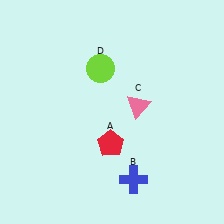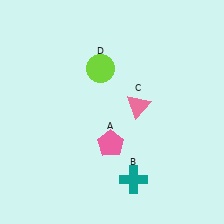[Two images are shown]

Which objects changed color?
A changed from red to pink. B changed from blue to teal.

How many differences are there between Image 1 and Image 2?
There are 2 differences between the two images.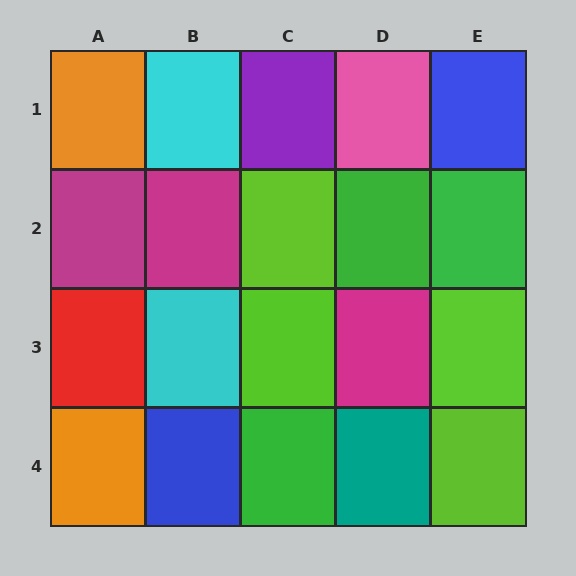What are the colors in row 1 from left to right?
Orange, cyan, purple, pink, blue.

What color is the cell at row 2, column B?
Magenta.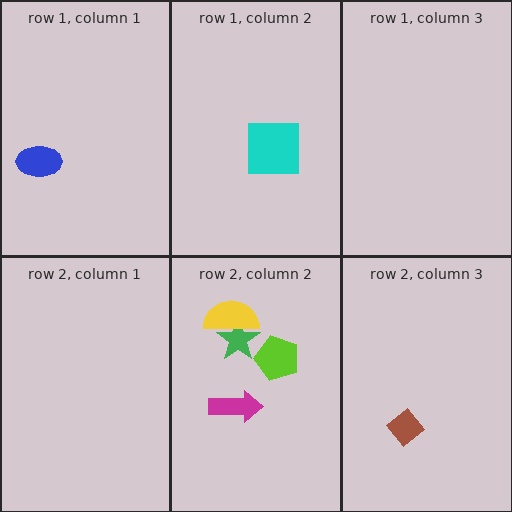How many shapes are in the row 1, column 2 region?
1.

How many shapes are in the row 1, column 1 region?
1.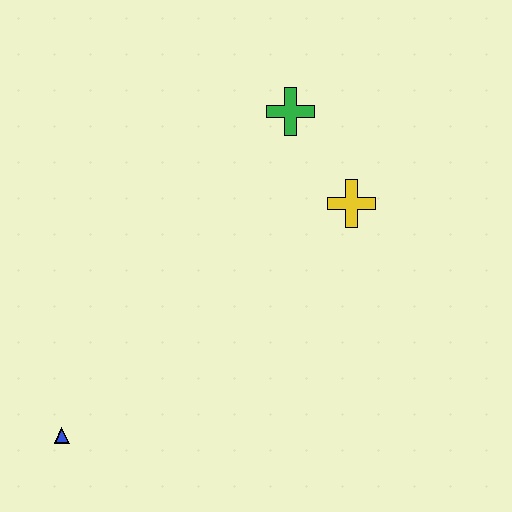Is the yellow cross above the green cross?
No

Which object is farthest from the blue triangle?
The green cross is farthest from the blue triangle.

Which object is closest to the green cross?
The yellow cross is closest to the green cross.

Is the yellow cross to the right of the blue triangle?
Yes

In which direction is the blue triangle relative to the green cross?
The blue triangle is below the green cross.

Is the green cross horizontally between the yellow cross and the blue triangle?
Yes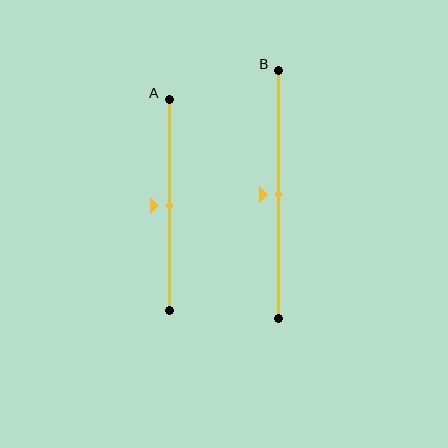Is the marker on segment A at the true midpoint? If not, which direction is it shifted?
Yes, the marker on segment A is at the true midpoint.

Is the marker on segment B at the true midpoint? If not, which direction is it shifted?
Yes, the marker on segment B is at the true midpoint.